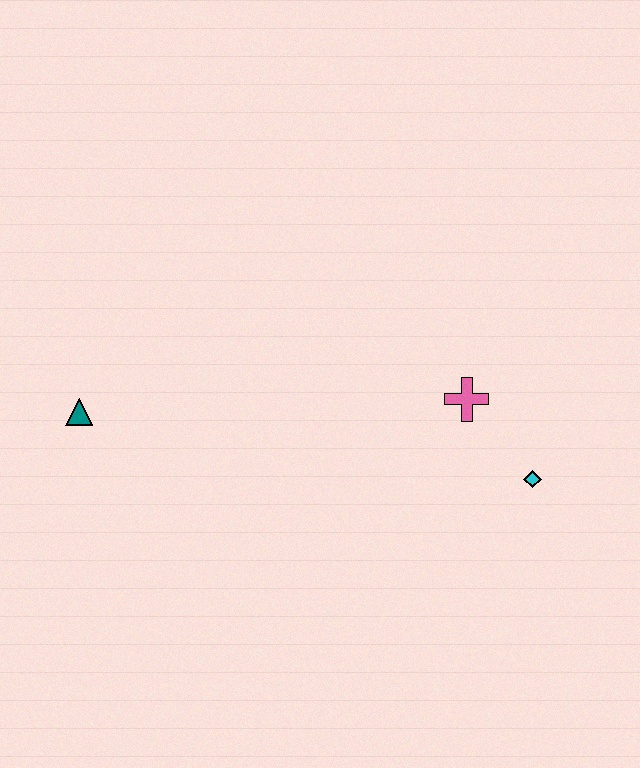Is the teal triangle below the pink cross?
Yes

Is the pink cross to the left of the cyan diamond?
Yes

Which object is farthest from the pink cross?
The teal triangle is farthest from the pink cross.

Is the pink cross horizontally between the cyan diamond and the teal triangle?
Yes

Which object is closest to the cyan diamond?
The pink cross is closest to the cyan diamond.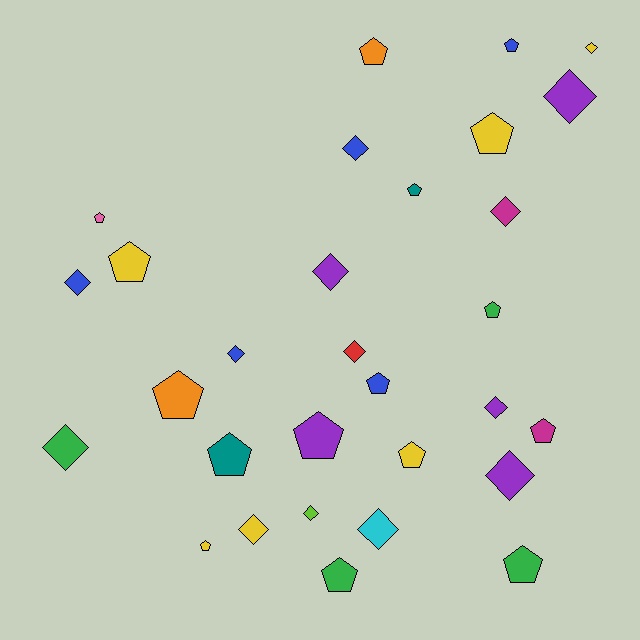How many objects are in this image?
There are 30 objects.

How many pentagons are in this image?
There are 16 pentagons.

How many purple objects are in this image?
There are 5 purple objects.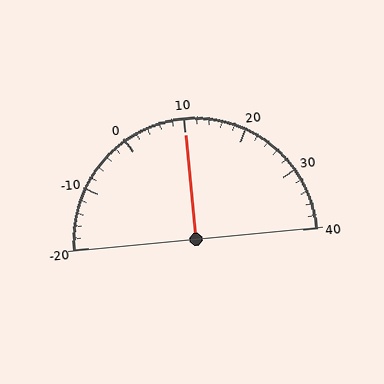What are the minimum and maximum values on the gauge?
The gauge ranges from -20 to 40.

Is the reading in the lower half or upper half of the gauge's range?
The reading is in the upper half of the range (-20 to 40).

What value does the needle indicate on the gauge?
The needle indicates approximately 10.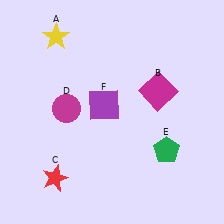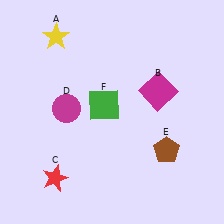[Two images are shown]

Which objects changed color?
E changed from green to brown. F changed from purple to green.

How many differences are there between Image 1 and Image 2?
There are 2 differences between the two images.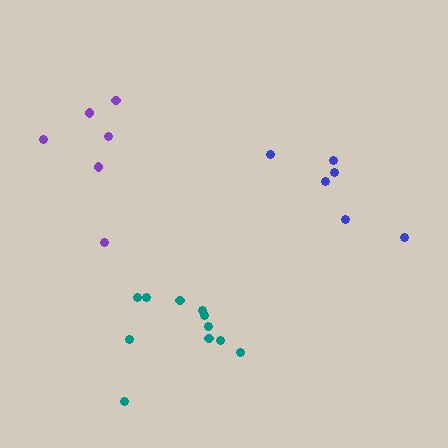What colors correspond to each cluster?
The clusters are colored: blue, purple, teal.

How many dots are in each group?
Group 1: 6 dots, Group 2: 6 dots, Group 3: 11 dots (23 total).